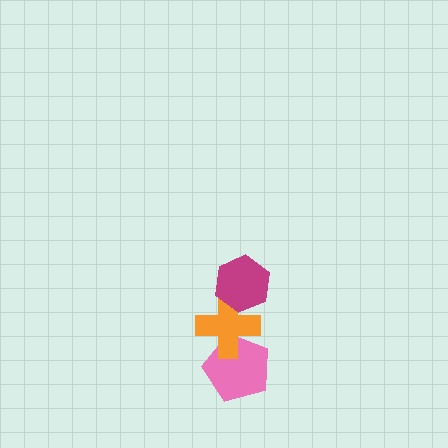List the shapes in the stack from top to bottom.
From top to bottom: the magenta hexagon, the orange cross, the pink pentagon.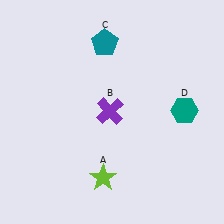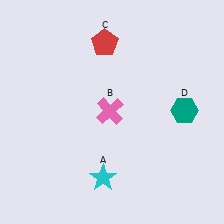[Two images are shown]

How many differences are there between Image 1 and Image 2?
There are 3 differences between the two images.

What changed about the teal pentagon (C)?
In Image 1, C is teal. In Image 2, it changed to red.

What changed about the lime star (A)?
In Image 1, A is lime. In Image 2, it changed to cyan.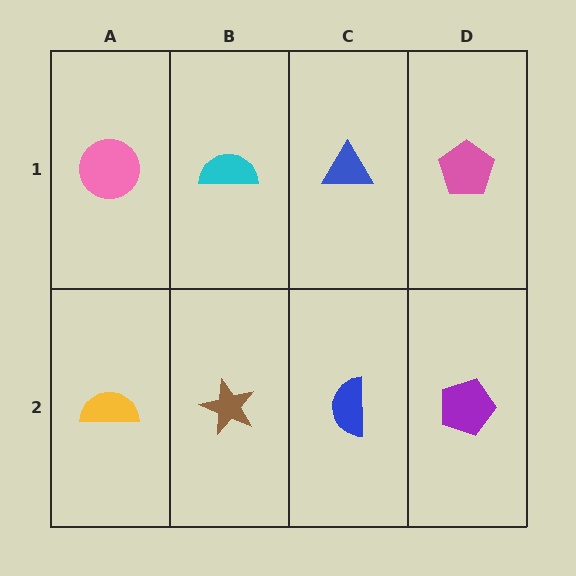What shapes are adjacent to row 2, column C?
A blue triangle (row 1, column C), a brown star (row 2, column B), a purple pentagon (row 2, column D).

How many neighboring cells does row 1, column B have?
3.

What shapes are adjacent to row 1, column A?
A yellow semicircle (row 2, column A), a cyan semicircle (row 1, column B).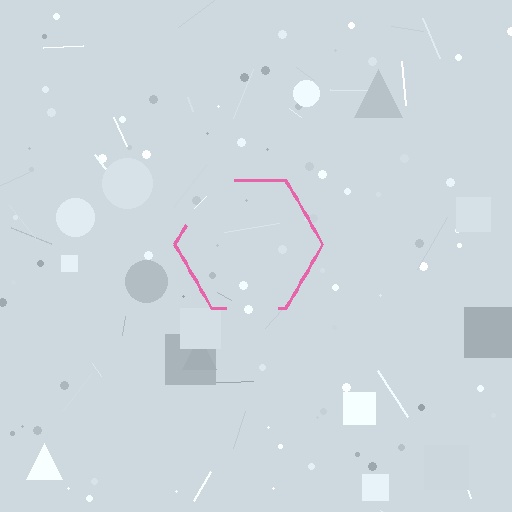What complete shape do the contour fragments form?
The contour fragments form a hexagon.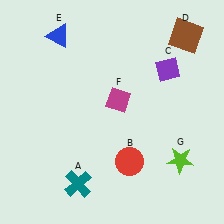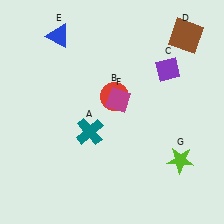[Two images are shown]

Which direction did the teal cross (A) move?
The teal cross (A) moved up.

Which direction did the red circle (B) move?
The red circle (B) moved up.